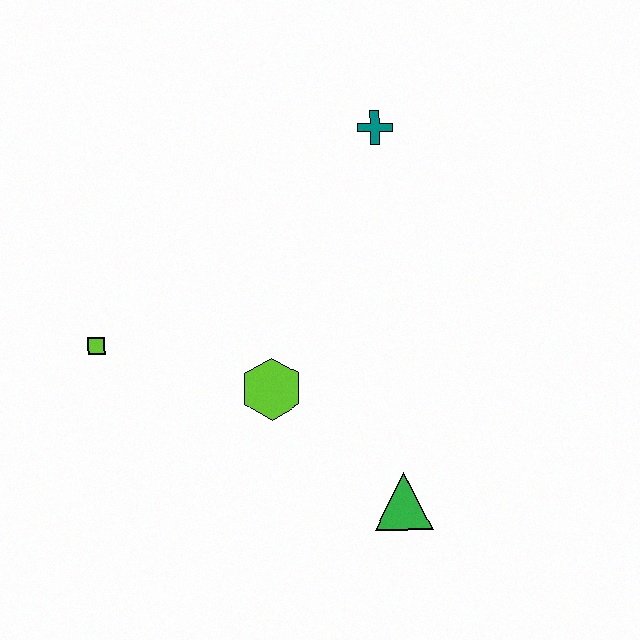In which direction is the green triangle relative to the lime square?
The green triangle is to the right of the lime square.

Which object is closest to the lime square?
The lime hexagon is closest to the lime square.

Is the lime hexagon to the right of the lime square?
Yes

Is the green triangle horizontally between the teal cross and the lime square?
No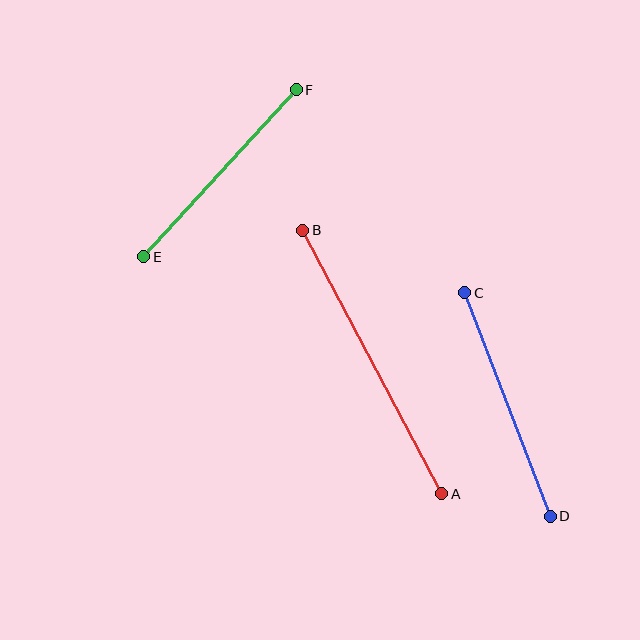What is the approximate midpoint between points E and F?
The midpoint is at approximately (220, 173) pixels.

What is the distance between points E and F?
The distance is approximately 226 pixels.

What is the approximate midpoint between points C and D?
The midpoint is at approximately (507, 405) pixels.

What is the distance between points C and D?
The distance is approximately 240 pixels.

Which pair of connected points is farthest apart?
Points A and B are farthest apart.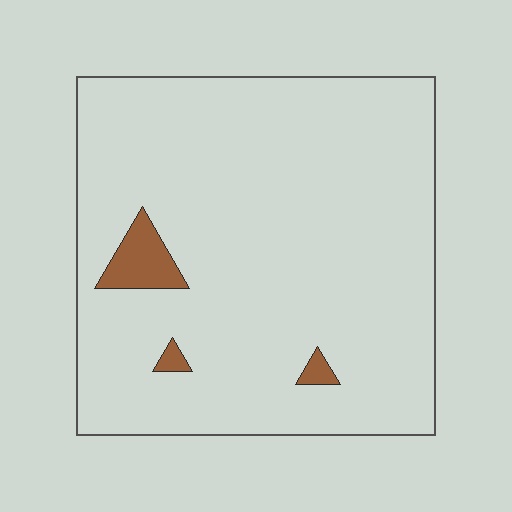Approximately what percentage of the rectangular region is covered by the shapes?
Approximately 5%.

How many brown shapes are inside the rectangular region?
3.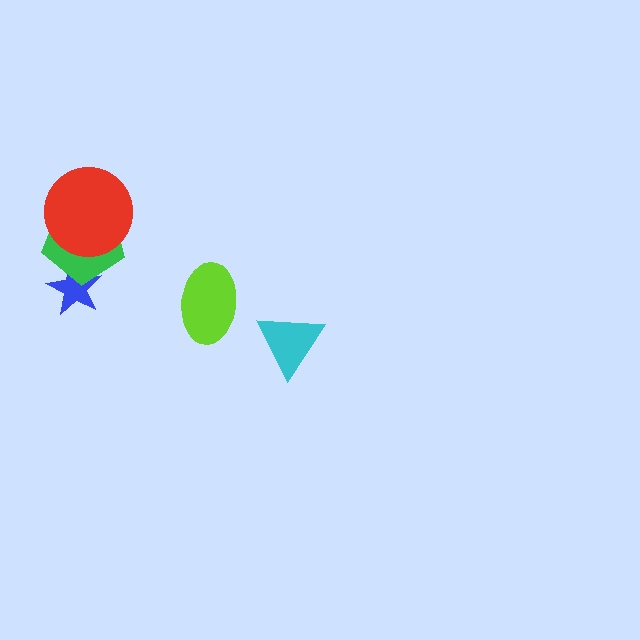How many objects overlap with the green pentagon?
2 objects overlap with the green pentagon.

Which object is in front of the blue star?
The green pentagon is in front of the blue star.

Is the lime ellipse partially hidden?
No, no other shape covers it.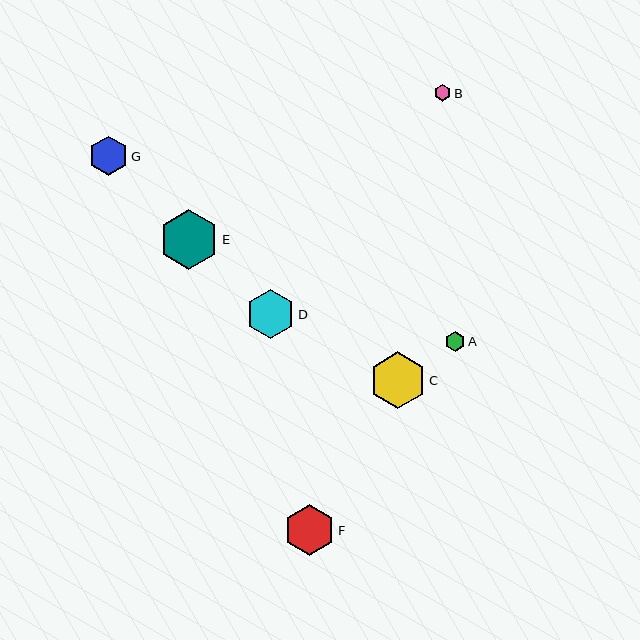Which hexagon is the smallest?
Hexagon B is the smallest with a size of approximately 16 pixels.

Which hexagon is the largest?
Hexagon E is the largest with a size of approximately 60 pixels.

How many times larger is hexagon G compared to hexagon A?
Hexagon G is approximately 2.0 times the size of hexagon A.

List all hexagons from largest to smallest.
From largest to smallest: E, C, F, D, G, A, B.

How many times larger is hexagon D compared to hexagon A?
Hexagon D is approximately 2.5 times the size of hexagon A.